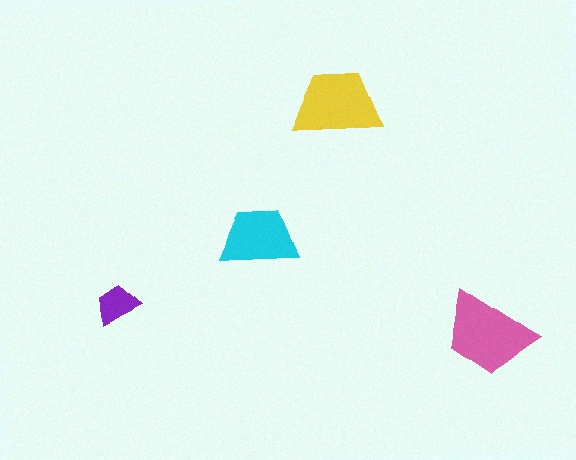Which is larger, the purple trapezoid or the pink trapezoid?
The pink one.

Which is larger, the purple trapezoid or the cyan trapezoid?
The cyan one.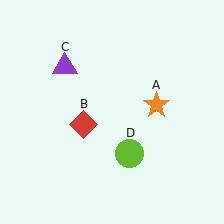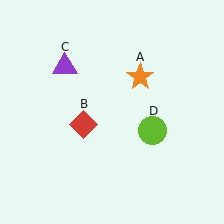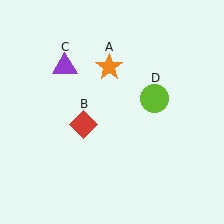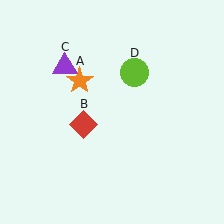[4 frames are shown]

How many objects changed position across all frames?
2 objects changed position: orange star (object A), lime circle (object D).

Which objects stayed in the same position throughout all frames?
Red diamond (object B) and purple triangle (object C) remained stationary.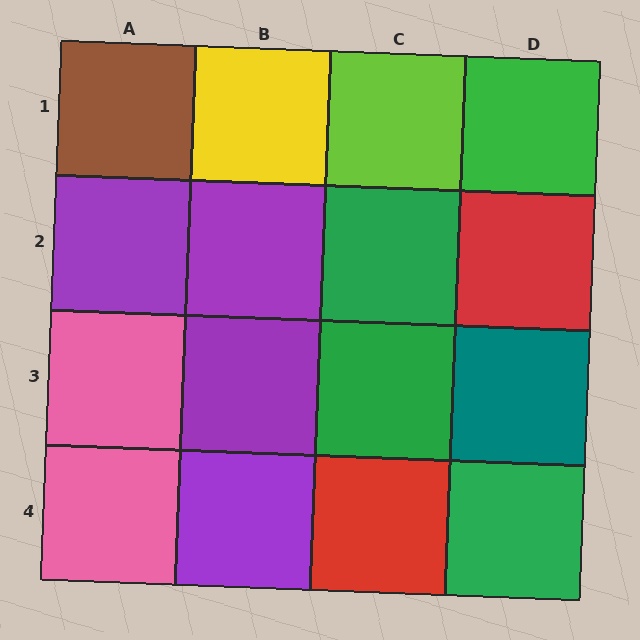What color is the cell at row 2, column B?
Purple.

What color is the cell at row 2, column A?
Purple.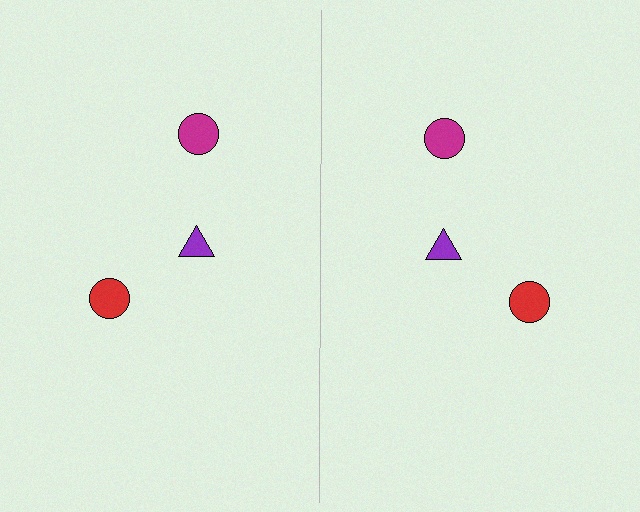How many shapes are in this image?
There are 6 shapes in this image.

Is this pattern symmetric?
Yes, this pattern has bilateral (reflection) symmetry.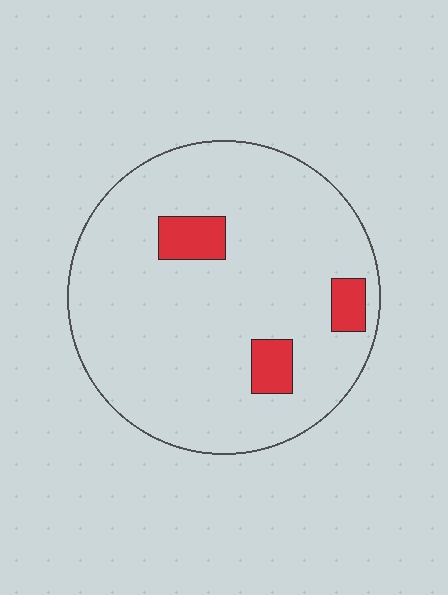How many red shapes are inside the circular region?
3.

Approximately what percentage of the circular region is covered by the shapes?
Approximately 10%.